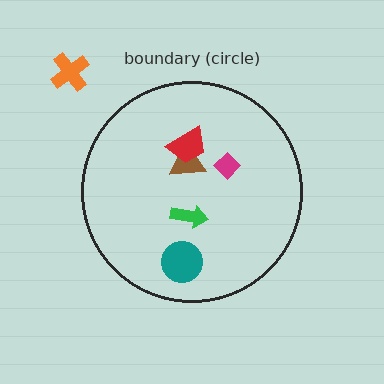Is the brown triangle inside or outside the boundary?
Inside.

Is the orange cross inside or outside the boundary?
Outside.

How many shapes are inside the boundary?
5 inside, 1 outside.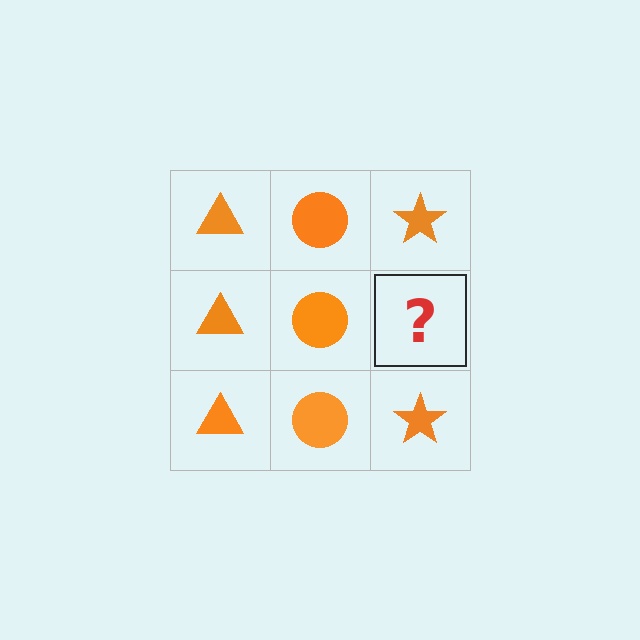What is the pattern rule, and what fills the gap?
The rule is that each column has a consistent shape. The gap should be filled with an orange star.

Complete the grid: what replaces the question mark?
The question mark should be replaced with an orange star.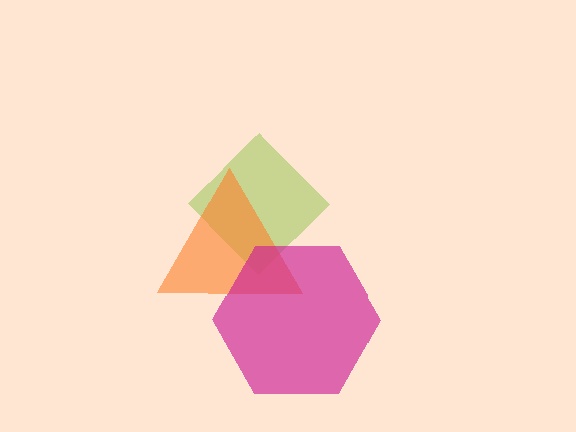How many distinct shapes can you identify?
There are 3 distinct shapes: a lime diamond, an orange triangle, a magenta hexagon.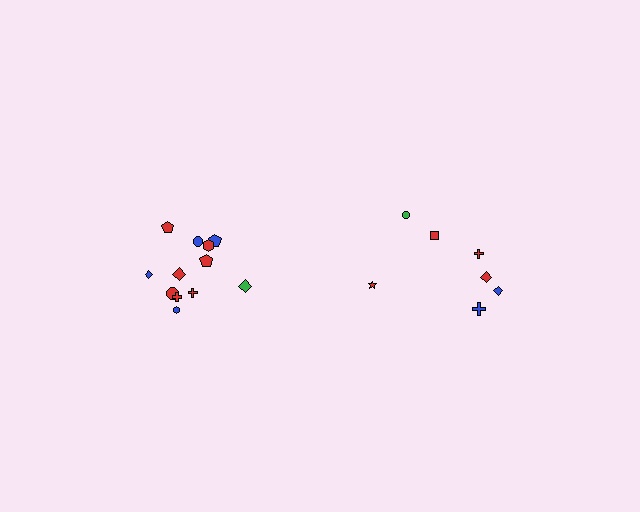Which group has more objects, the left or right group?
The left group.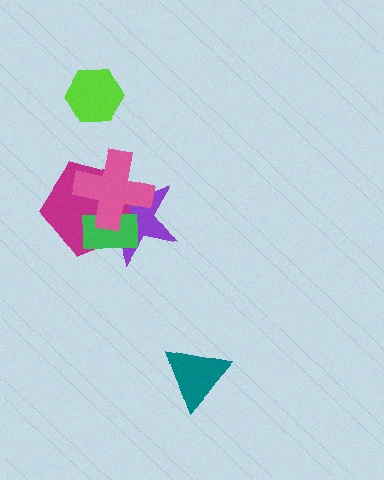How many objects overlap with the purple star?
3 objects overlap with the purple star.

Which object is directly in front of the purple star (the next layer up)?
The magenta pentagon is directly in front of the purple star.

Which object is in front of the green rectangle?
The pink cross is in front of the green rectangle.